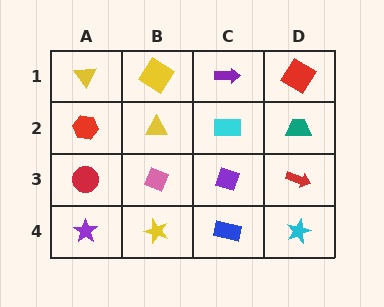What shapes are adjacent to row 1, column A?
A red hexagon (row 2, column A), a yellow diamond (row 1, column B).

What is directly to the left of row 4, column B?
A purple star.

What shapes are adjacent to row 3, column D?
A teal trapezoid (row 2, column D), a cyan star (row 4, column D), a purple diamond (row 3, column C).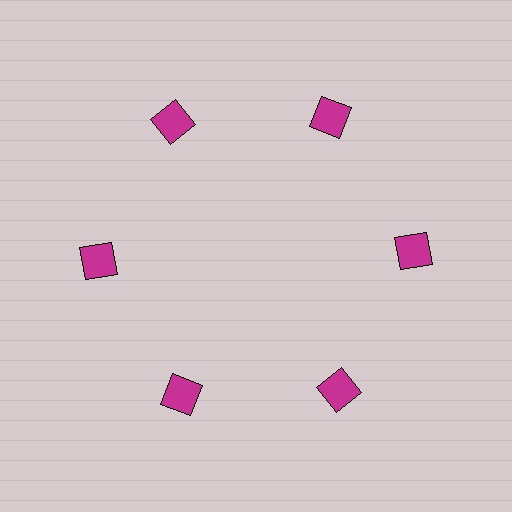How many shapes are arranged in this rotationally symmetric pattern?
There are 6 shapes, arranged in 6 groups of 1.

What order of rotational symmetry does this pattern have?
This pattern has 6-fold rotational symmetry.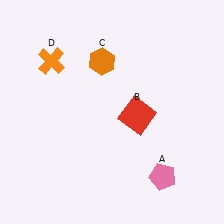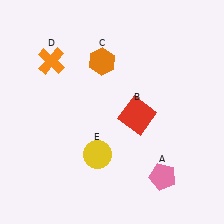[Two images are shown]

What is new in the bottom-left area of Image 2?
A yellow circle (E) was added in the bottom-left area of Image 2.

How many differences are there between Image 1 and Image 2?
There is 1 difference between the two images.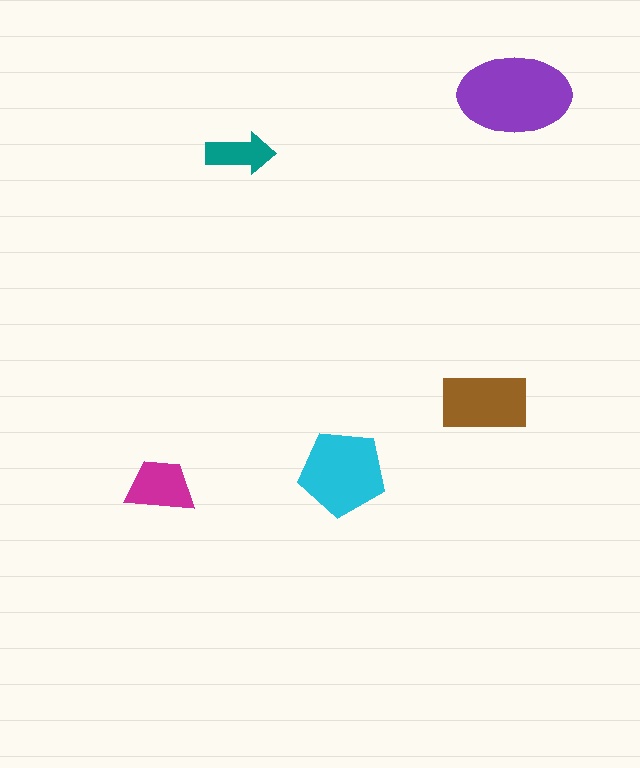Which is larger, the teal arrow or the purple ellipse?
The purple ellipse.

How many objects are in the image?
There are 5 objects in the image.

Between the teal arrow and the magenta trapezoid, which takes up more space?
The magenta trapezoid.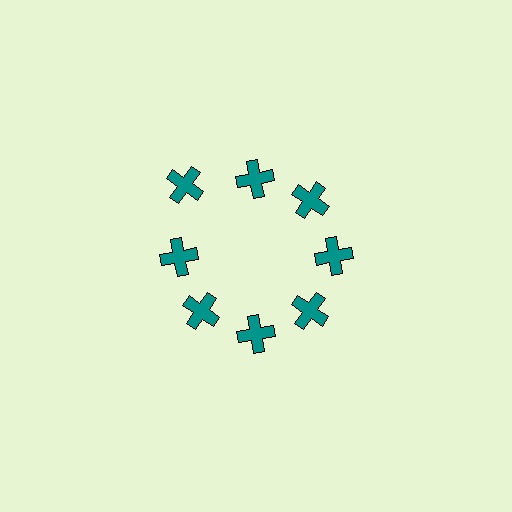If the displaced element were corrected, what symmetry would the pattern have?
It would have 8-fold rotational symmetry — the pattern would map onto itself every 45 degrees.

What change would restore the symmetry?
The symmetry would be restored by moving it inward, back onto the ring so that all 8 crosses sit at equal angles and equal distance from the center.